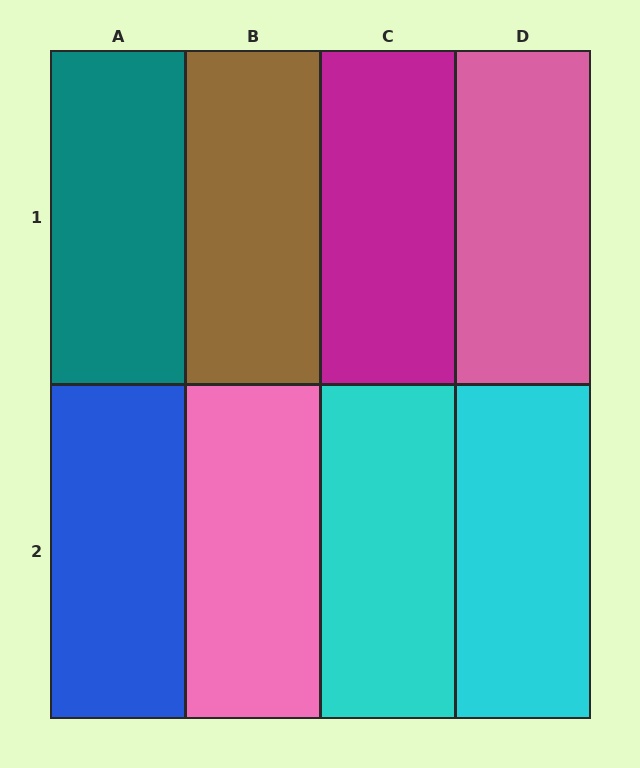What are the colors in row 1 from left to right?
Teal, brown, magenta, pink.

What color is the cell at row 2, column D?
Cyan.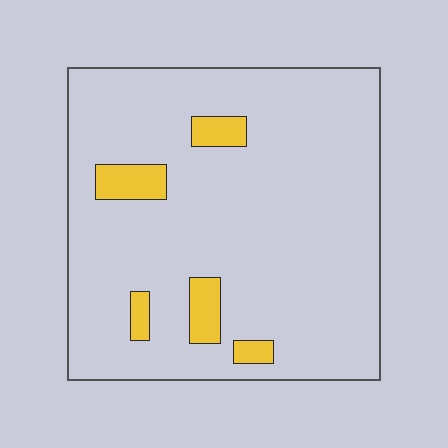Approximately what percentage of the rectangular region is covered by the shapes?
Approximately 10%.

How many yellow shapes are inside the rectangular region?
5.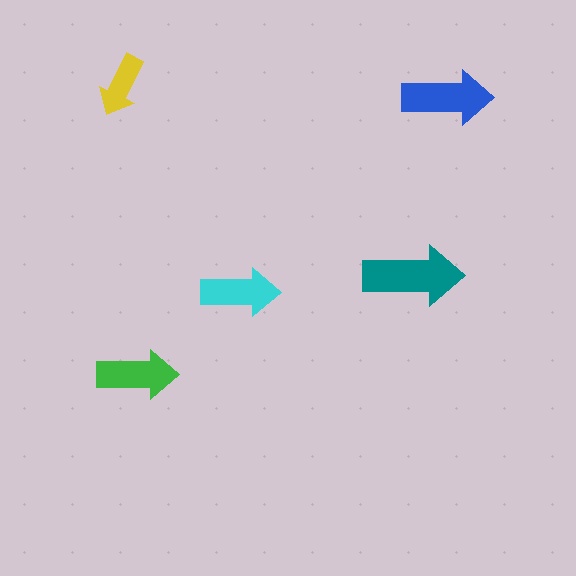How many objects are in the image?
There are 5 objects in the image.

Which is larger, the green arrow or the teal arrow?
The teal one.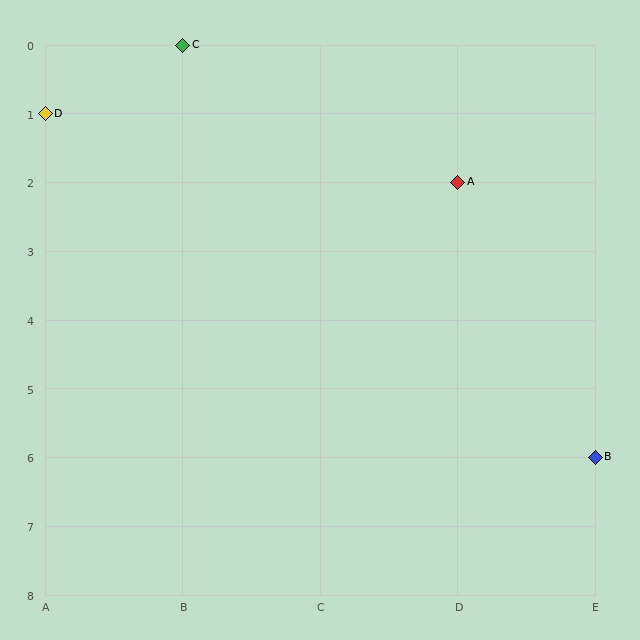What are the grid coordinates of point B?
Point B is at grid coordinates (E, 6).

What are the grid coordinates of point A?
Point A is at grid coordinates (D, 2).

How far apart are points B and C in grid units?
Points B and C are 3 columns and 6 rows apart (about 6.7 grid units diagonally).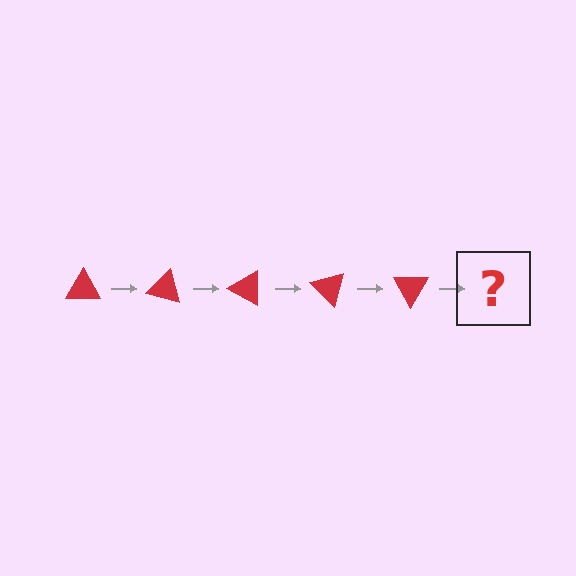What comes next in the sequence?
The next element should be a red triangle rotated 75 degrees.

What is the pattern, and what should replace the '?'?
The pattern is that the triangle rotates 15 degrees each step. The '?' should be a red triangle rotated 75 degrees.